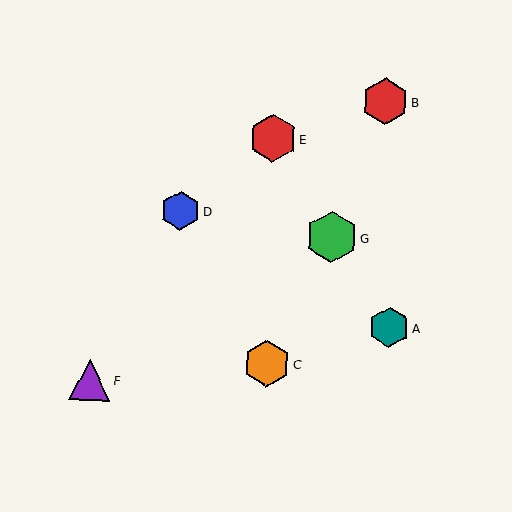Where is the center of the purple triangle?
The center of the purple triangle is at (90, 380).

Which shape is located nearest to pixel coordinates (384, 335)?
The teal hexagon (labeled A) at (389, 327) is nearest to that location.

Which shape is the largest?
The green hexagon (labeled G) is the largest.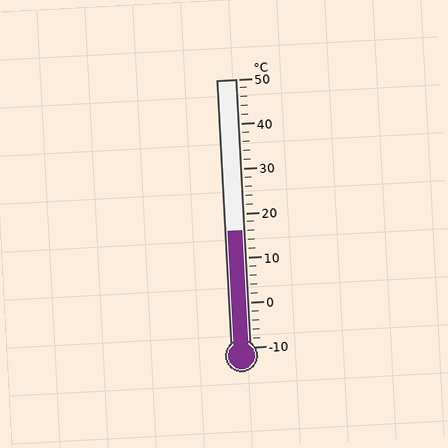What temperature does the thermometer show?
The thermometer shows approximately 16°C.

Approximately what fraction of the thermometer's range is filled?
The thermometer is filled to approximately 45% of its range.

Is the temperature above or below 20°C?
The temperature is below 20°C.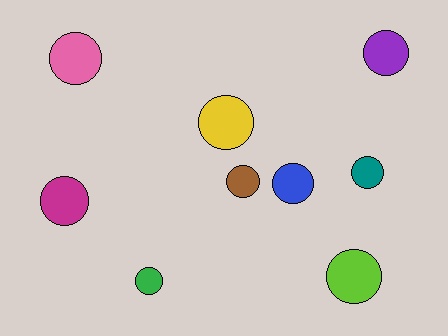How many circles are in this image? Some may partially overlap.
There are 9 circles.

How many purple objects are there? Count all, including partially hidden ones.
There is 1 purple object.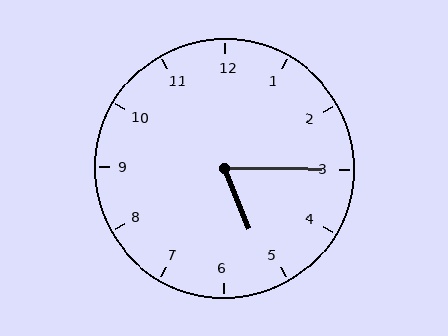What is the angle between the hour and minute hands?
Approximately 68 degrees.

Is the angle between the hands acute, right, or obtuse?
It is acute.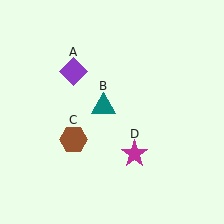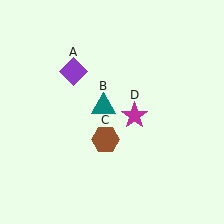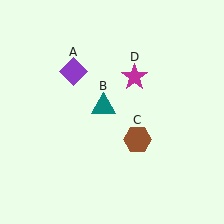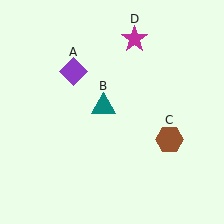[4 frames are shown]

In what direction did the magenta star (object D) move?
The magenta star (object D) moved up.